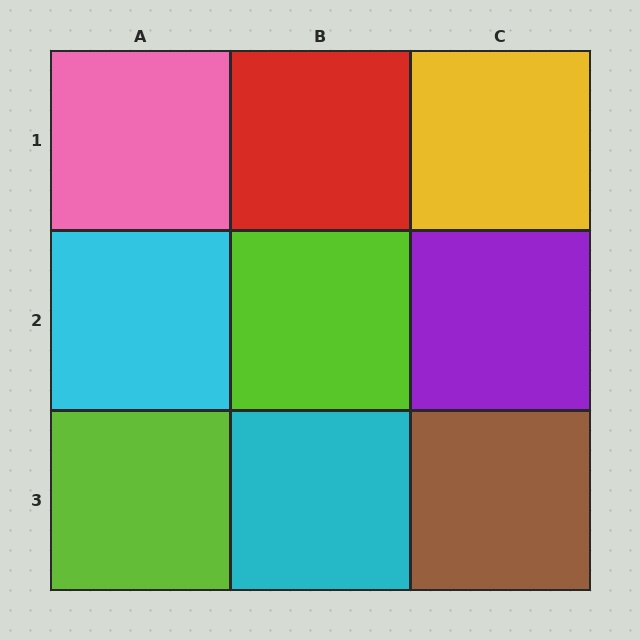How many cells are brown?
1 cell is brown.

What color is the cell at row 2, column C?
Purple.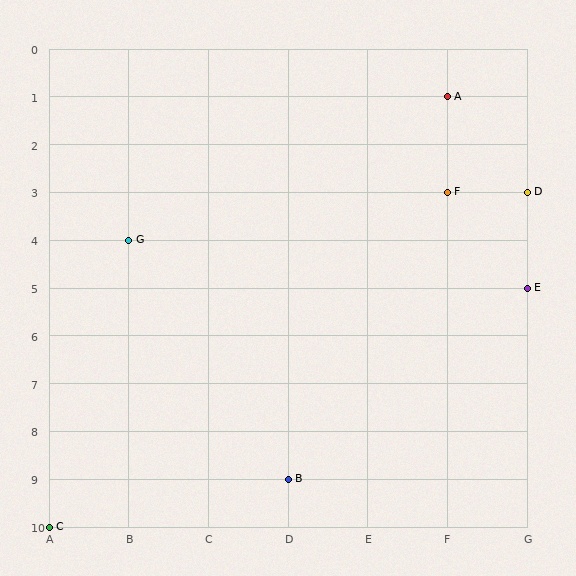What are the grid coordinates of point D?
Point D is at grid coordinates (G, 3).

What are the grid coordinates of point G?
Point G is at grid coordinates (B, 4).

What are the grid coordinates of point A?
Point A is at grid coordinates (F, 1).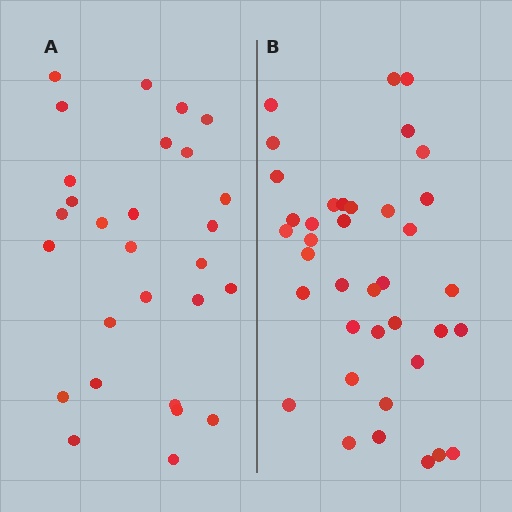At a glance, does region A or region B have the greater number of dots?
Region B (the right region) has more dots.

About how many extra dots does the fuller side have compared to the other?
Region B has roughly 10 or so more dots than region A.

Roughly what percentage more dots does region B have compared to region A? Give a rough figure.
About 35% more.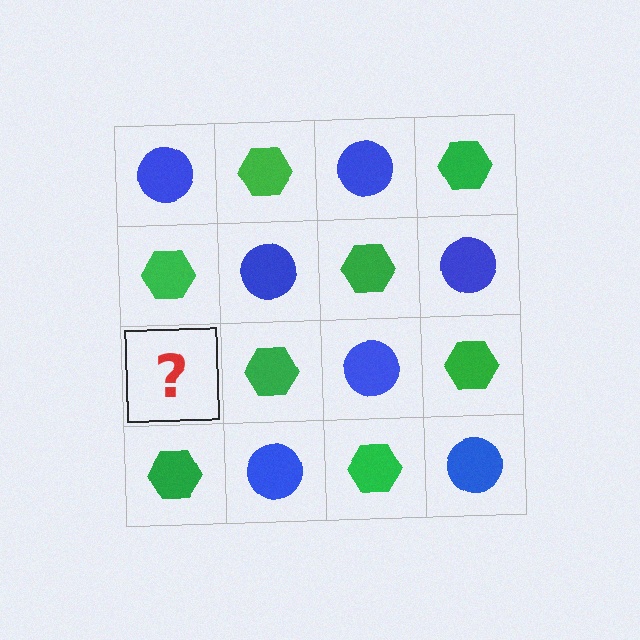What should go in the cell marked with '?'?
The missing cell should contain a blue circle.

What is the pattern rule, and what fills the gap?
The rule is that it alternates blue circle and green hexagon in a checkerboard pattern. The gap should be filled with a blue circle.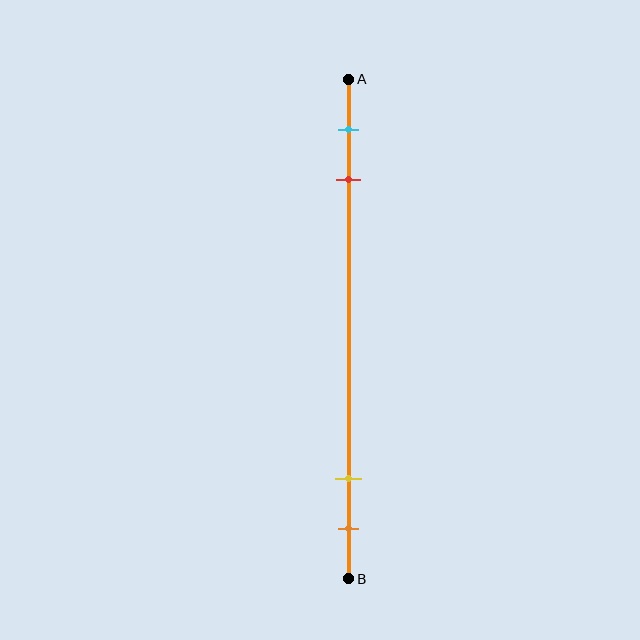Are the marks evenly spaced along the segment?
No, the marks are not evenly spaced.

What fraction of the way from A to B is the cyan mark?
The cyan mark is approximately 10% (0.1) of the way from A to B.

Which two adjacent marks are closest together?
The yellow and orange marks are the closest adjacent pair.